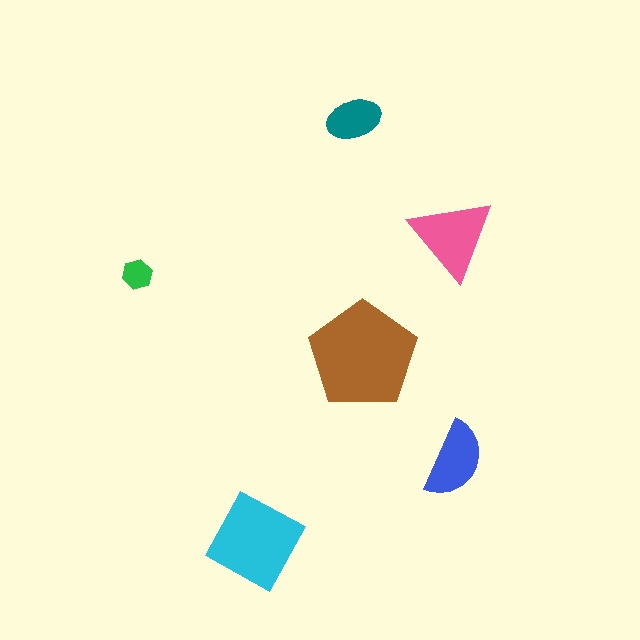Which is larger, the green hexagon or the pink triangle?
The pink triangle.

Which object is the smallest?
The green hexagon.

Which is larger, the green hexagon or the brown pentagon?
The brown pentagon.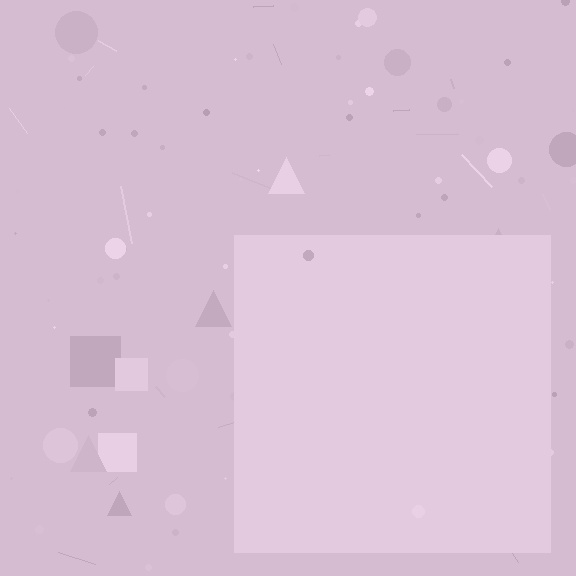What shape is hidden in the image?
A square is hidden in the image.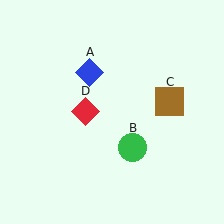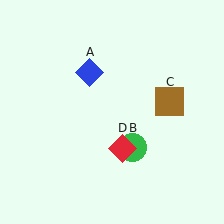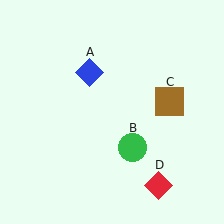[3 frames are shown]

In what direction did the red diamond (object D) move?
The red diamond (object D) moved down and to the right.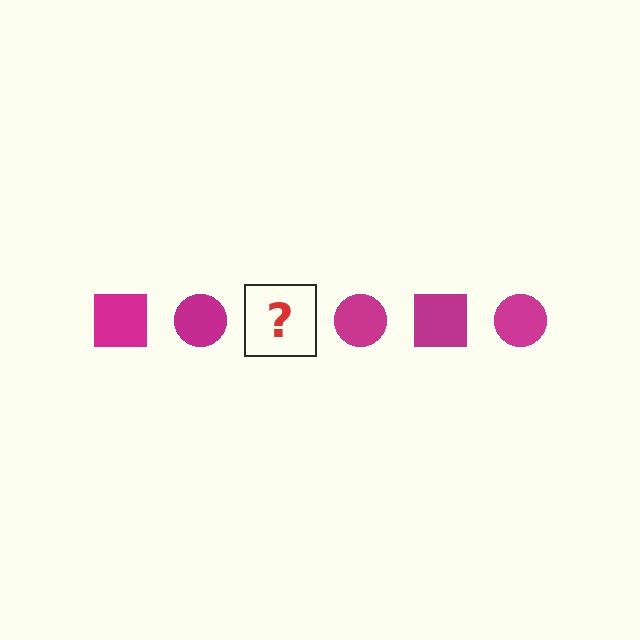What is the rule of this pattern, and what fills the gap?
The rule is that the pattern cycles through square, circle shapes in magenta. The gap should be filled with a magenta square.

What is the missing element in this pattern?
The missing element is a magenta square.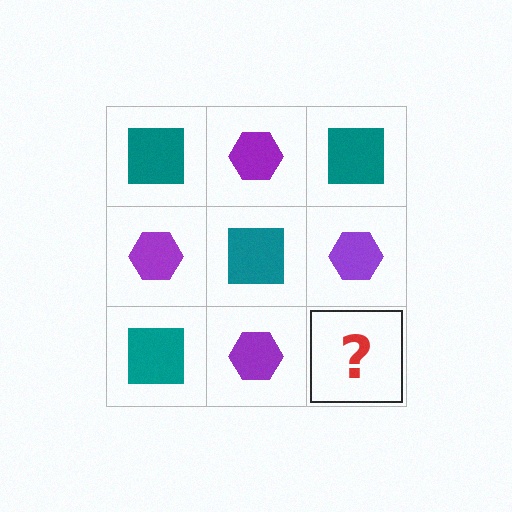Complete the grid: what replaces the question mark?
The question mark should be replaced with a teal square.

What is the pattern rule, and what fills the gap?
The rule is that it alternates teal square and purple hexagon in a checkerboard pattern. The gap should be filled with a teal square.